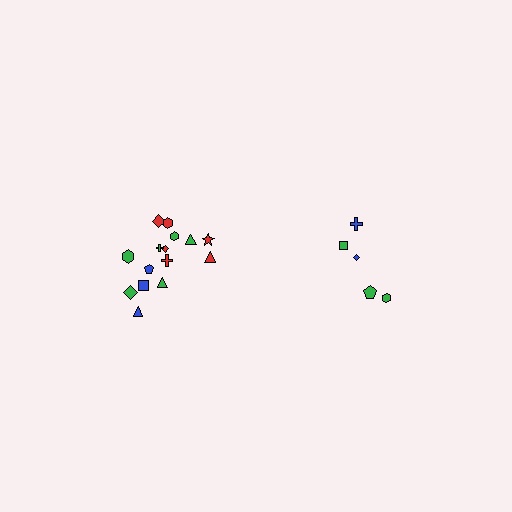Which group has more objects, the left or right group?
The left group.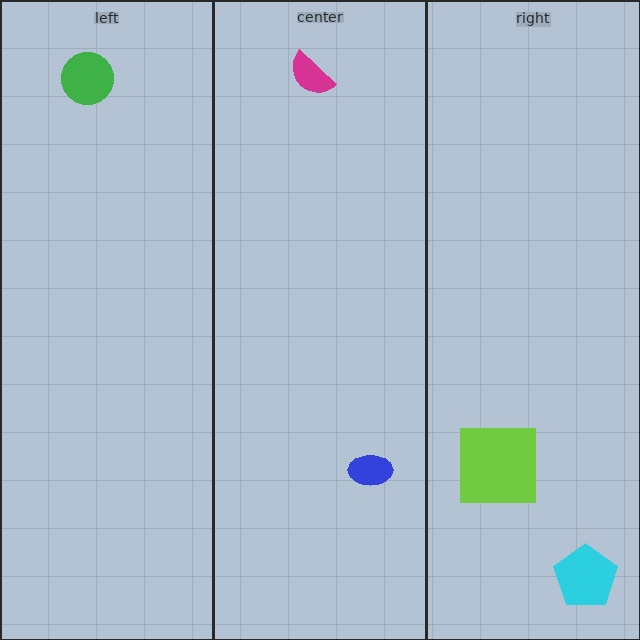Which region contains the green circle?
The left region.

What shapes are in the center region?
The magenta semicircle, the blue ellipse.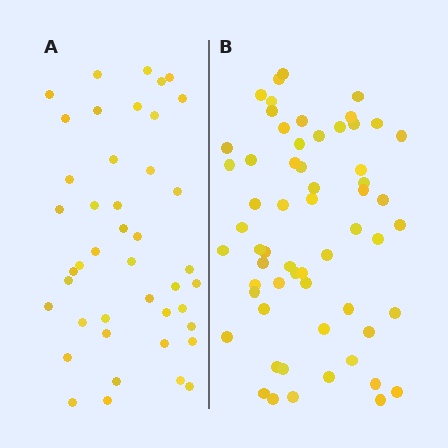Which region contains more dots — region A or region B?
Region B (the right region) has more dots.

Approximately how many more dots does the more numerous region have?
Region B has approximately 15 more dots than region A.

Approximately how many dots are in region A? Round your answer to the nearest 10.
About 40 dots. (The exact count is 43, which rounds to 40.)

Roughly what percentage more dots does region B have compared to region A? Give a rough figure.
About 40% more.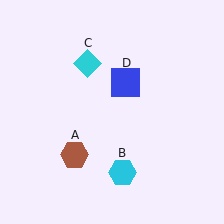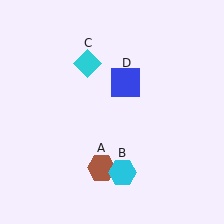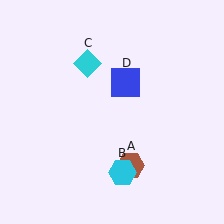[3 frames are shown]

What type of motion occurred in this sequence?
The brown hexagon (object A) rotated counterclockwise around the center of the scene.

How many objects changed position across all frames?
1 object changed position: brown hexagon (object A).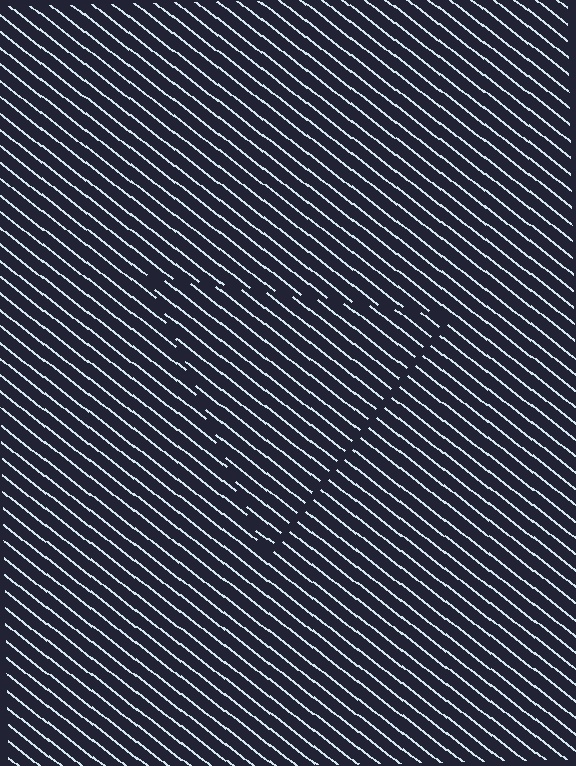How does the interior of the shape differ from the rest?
The interior of the shape contains the same grating, shifted by half a period — the contour is defined by the phase discontinuity where line-ends from the inner and outer gratings abut.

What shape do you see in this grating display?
An illusory triangle. The interior of the shape contains the same grating, shifted by half a period — the contour is defined by the phase discontinuity where line-ends from the inner and outer gratings abut.